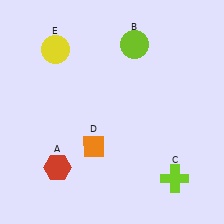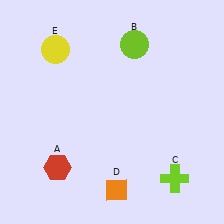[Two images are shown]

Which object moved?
The orange diamond (D) moved down.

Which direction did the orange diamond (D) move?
The orange diamond (D) moved down.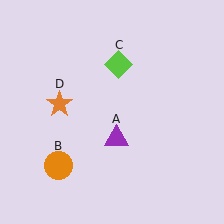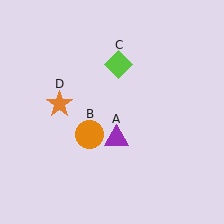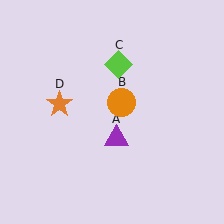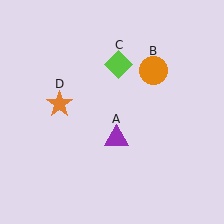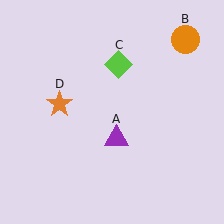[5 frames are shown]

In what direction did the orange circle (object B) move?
The orange circle (object B) moved up and to the right.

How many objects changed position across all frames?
1 object changed position: orange circle (object B).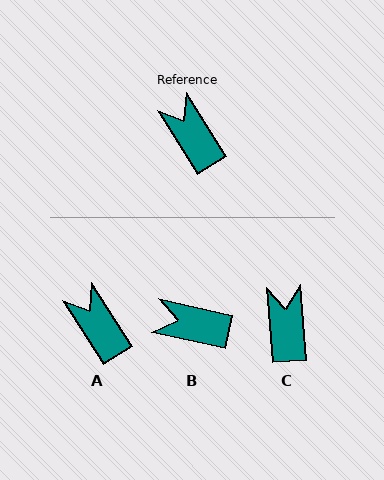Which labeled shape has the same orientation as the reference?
A.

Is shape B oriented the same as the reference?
No, it is off by about 45 degrees.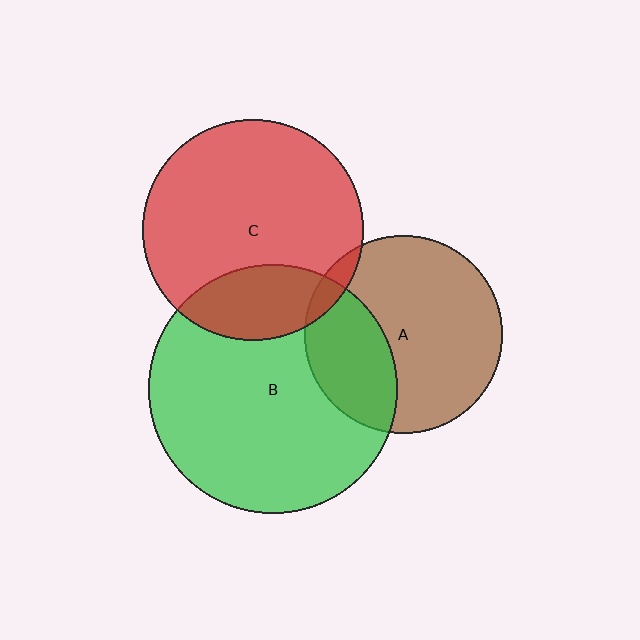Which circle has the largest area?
Circle B (green).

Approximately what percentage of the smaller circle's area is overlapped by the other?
Approximately 30%.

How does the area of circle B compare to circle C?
Approximately 1.3 times.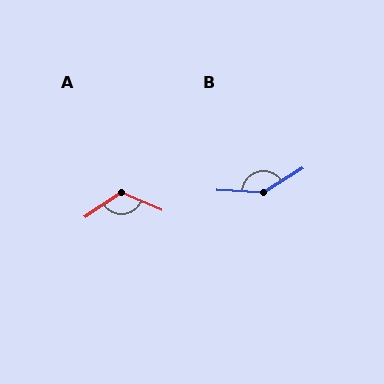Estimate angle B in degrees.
Approximately 145 degrees.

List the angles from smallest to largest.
A (123°), B (145°).